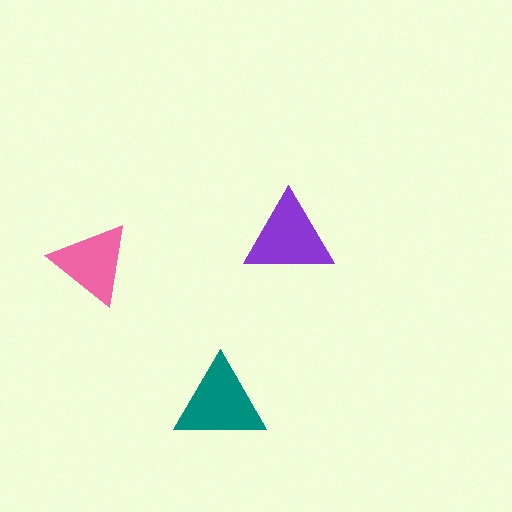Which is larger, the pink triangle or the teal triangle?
The teal one.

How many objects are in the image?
There are 3 objects in the image.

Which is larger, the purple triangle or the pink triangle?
The purple one.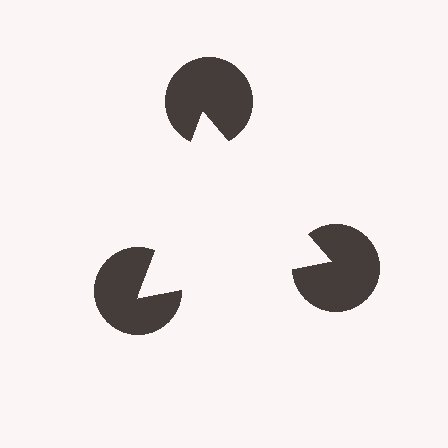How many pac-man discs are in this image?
There are 3 — one at each vertex of the illusory triangle.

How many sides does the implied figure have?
3 sides.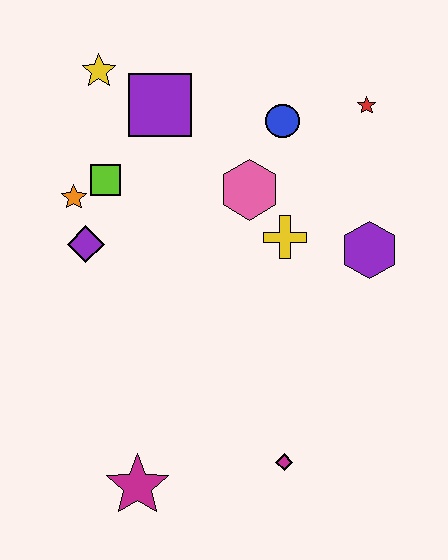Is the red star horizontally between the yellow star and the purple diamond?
No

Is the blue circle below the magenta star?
No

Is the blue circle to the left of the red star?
Yes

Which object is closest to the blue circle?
The pink hexagon is closest to the blue circle.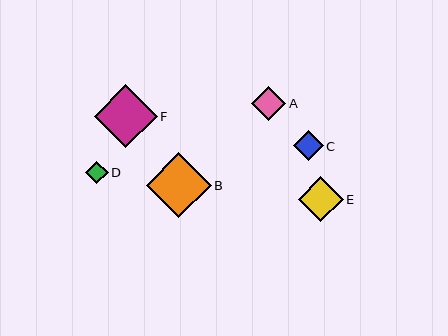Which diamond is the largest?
Diamond B is the largest with a size of approximately 65 pixels.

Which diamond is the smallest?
Diamond D is the smallest with a size of approximately 22 pixels.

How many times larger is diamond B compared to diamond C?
Diamond B is approximately 2.1 times the size of diamond C.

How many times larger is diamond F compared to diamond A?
Diamond F is approximately 1.8 times the size of diamond A.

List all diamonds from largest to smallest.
From largest to smallest: B, F, E, A, C, D.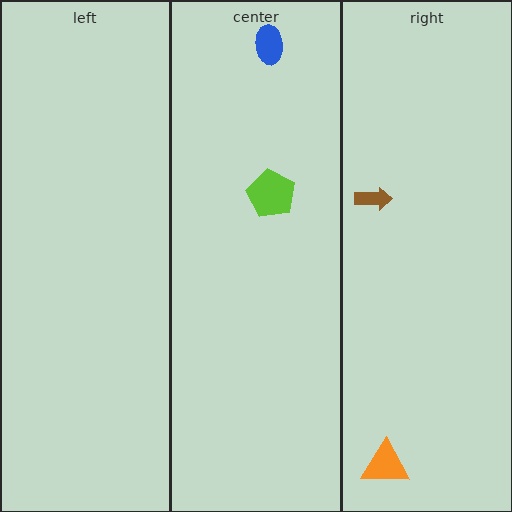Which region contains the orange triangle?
The right region.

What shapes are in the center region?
The blue ellipse, the lime pentagon.